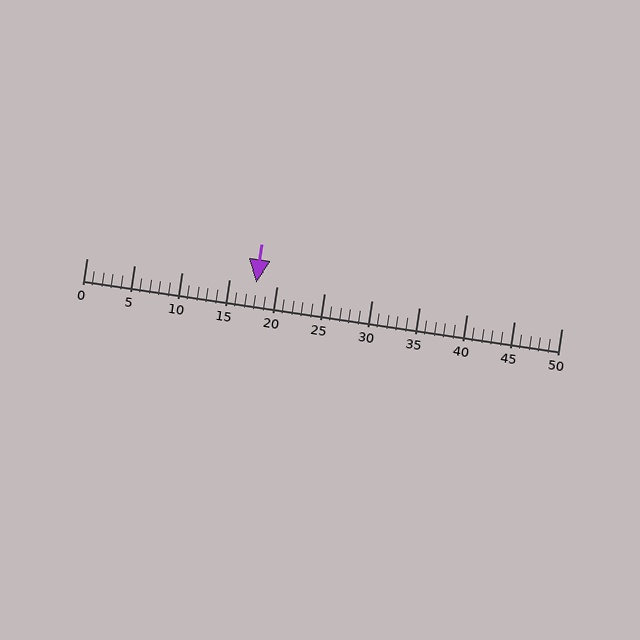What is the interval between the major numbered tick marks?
The major tick marks are spaced 5 units apart.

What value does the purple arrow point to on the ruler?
The purple arrow points to approximately 18.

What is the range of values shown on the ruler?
The ruler shows values from 0 to 50.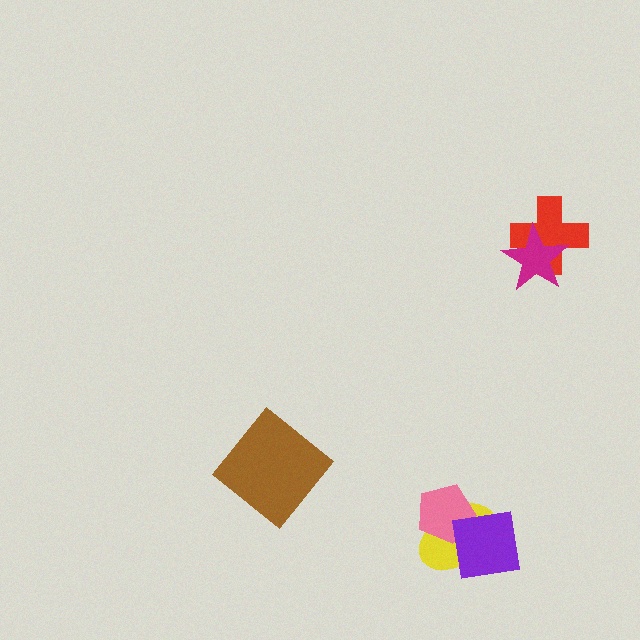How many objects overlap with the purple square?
2 objects overlap with the purple square.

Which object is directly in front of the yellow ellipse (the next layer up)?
The pink pentagon is directly in front of the yellow ellipse.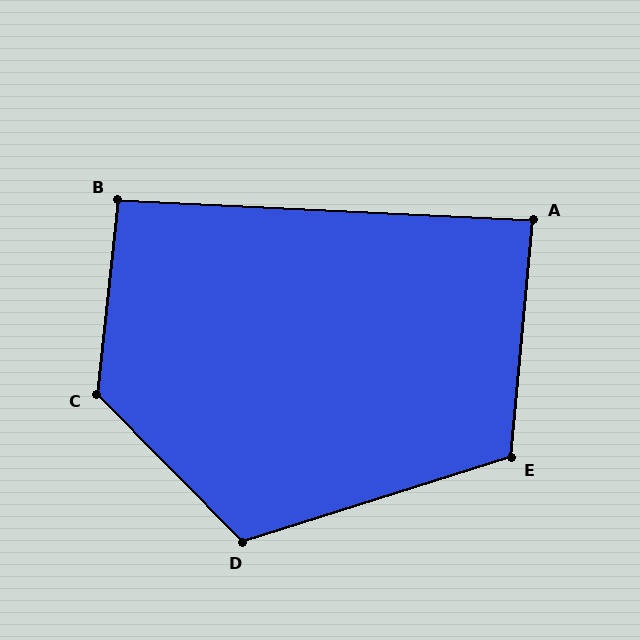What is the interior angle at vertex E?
Approximately 113 degrees (obtuse).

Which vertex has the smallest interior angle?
A, at approximately 88 degrees.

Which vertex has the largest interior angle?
C, at approximately 129 degrees.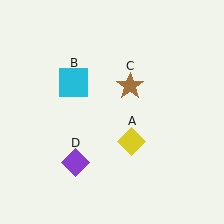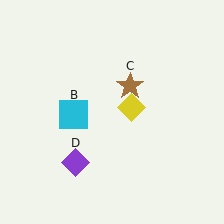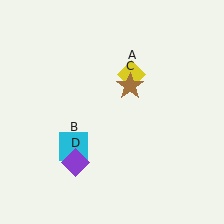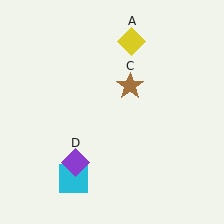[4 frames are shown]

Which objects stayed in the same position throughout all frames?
Brown star (object C) and purple diamond (object D) remained stationary.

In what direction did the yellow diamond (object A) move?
The yellow diamond (object A) moved up.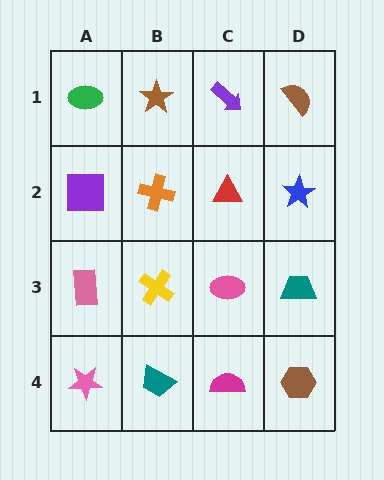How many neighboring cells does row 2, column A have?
3.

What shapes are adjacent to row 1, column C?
A red triangle (row 2, column C), a brown star (row 1, column B), a brown semicircle (row 1, column D).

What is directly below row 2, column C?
A pink ellipse.